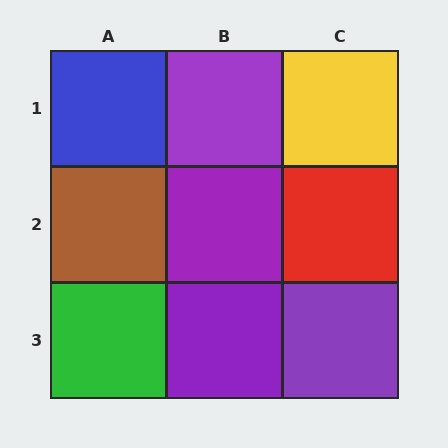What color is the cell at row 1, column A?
Blue.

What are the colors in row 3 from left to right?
Green, purple, purple.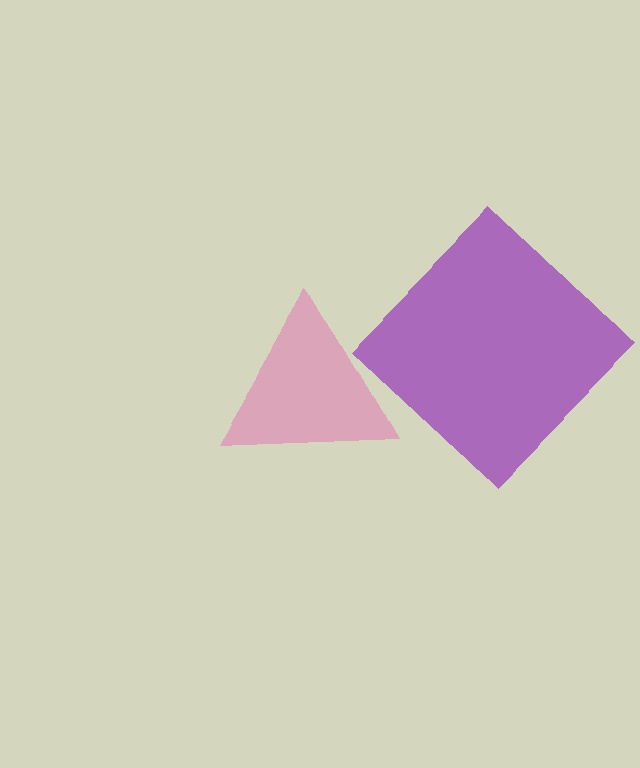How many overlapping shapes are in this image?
There are 2 overlapping shapes in the image.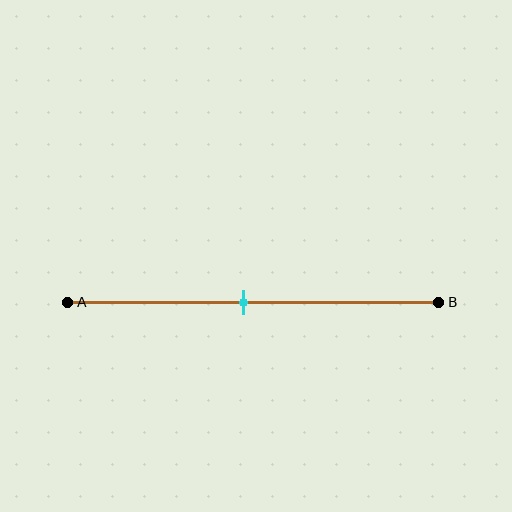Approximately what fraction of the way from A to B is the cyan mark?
The cyan mark is approximately 45% of the way from A to B.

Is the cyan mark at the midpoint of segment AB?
Yes, the mark is approximately at the midpoint.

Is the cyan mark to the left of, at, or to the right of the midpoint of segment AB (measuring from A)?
The cyan mark is approximately at the midpoint of segment AB.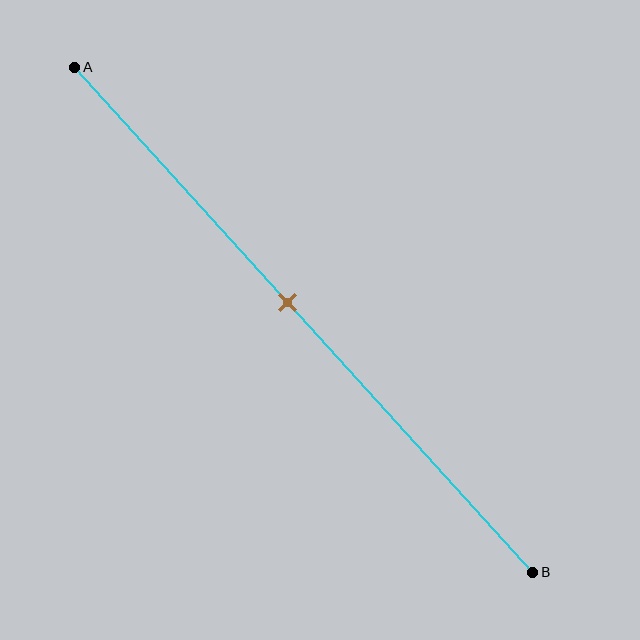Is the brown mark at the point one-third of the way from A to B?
No, the mark is at about 45% from A, not at the 33% one-third point.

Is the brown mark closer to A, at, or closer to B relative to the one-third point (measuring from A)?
The brown mark is closer to point B than the one-third point of segment AB.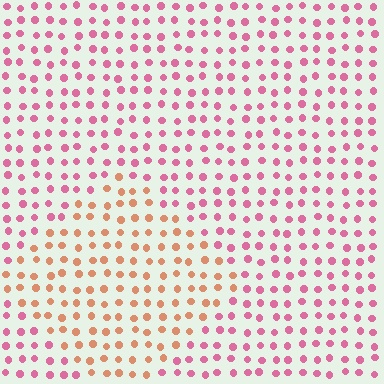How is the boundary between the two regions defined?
The boundary is defined purely by a slight shift in hue (about 46 degrees). Spacing, size, and orientation are identical on both sides.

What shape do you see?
I see a diamond.